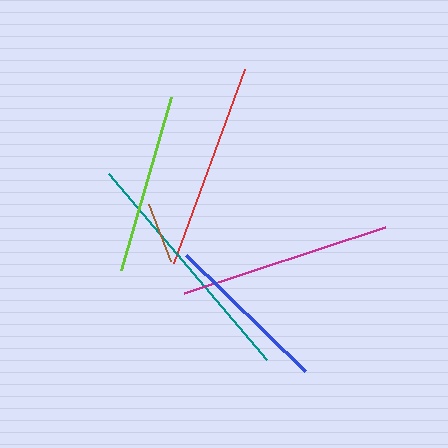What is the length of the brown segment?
The brown segment is approximately 62 pixels long.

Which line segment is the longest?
The teal line is the longest at approximately 244 pixels.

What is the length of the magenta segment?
The magenta segment is approximately 211 pixels long.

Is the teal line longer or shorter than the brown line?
The teal line is longer than the brown line.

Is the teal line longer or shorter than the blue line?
The teal line is longer than the blue line.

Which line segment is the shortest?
The brown line is the shortest at approximately 62 pixels.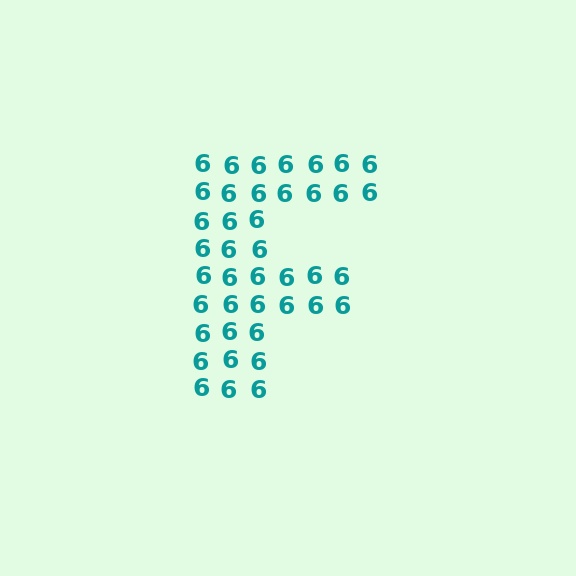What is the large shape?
The large shape is the letter F.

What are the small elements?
The small elements are digit 6's.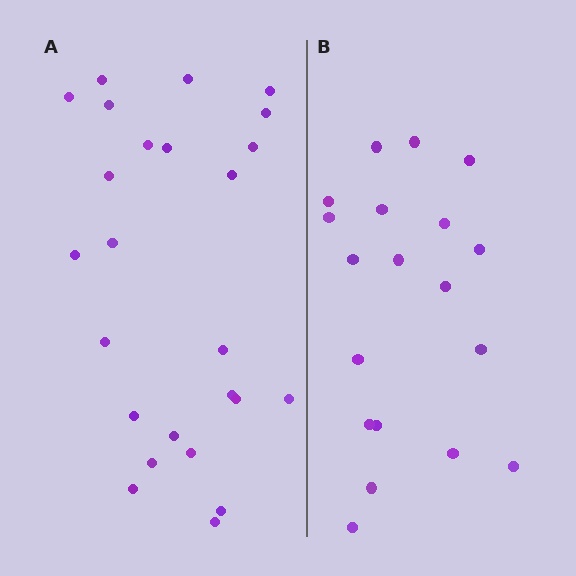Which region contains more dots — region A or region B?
Region A (the left region) has more dots.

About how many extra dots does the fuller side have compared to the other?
Region A has about 6 more dots than region B.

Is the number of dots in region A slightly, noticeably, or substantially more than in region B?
Region A has noticeably more, but not dramatically so. The ratio is roughly 1.3 to 1.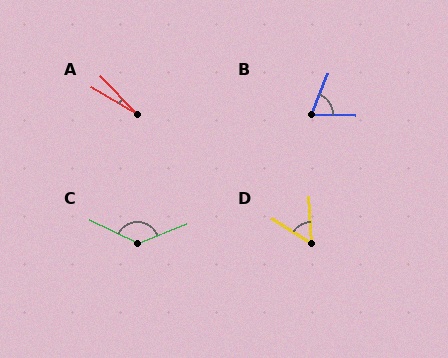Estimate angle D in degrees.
Approximately 55 degrees.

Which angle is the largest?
C, at approximately 132 degrees.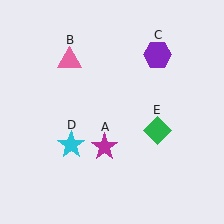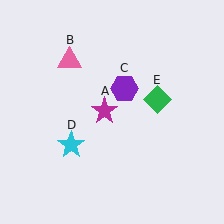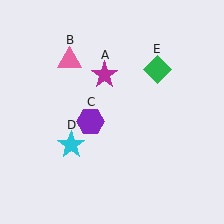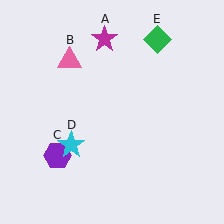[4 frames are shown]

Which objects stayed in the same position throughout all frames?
Pink triangle (object B) and cyan star (object D) remained stationary.